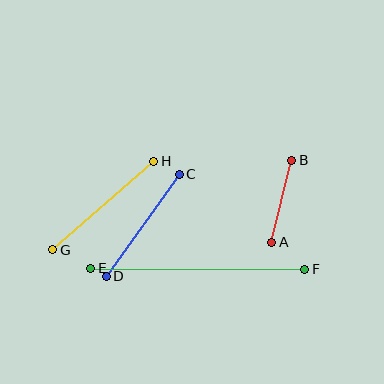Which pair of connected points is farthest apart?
Points E and F are farthest apart.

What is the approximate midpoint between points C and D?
The midpoint is at approximately (143, 225) pixels.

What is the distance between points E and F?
The distance is approximately 214 pixels.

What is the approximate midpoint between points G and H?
The midpoint is at approximately (103, 206) pixels.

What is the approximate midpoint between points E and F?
The midpoint is at approximately (198, 269) pixels.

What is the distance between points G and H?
The distance is approximately 134 pixels.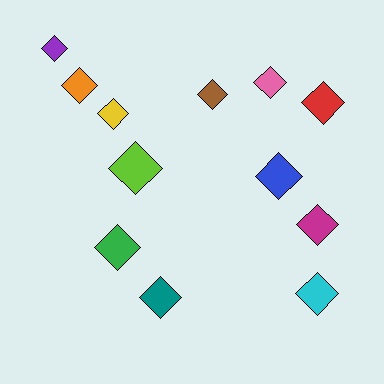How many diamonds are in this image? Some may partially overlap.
There are 12 diamonds.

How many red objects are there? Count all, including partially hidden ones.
There is 1 red object.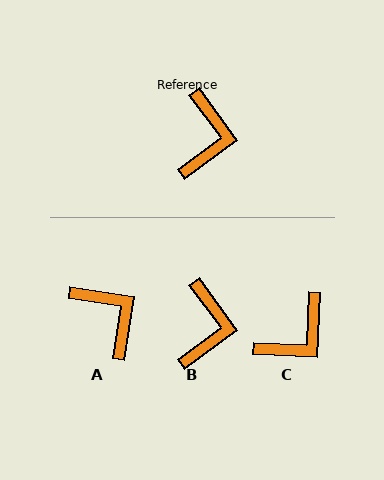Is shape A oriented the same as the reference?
No, it is off by about 45 degrees.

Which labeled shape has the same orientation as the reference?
B.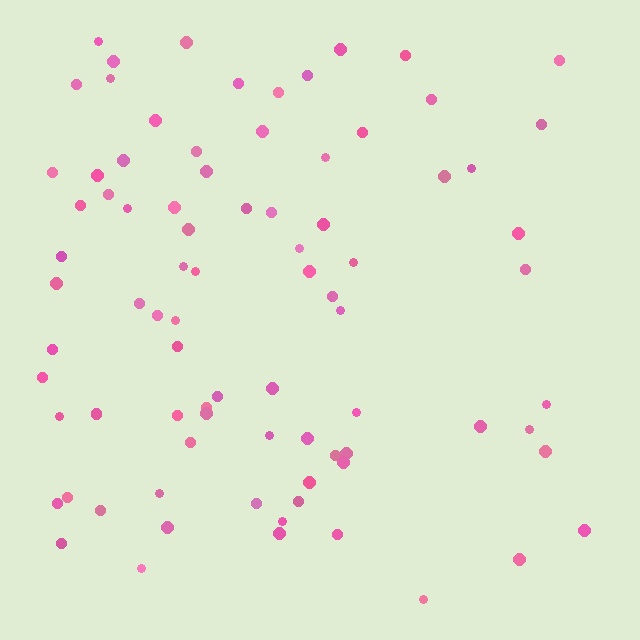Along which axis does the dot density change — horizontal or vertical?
Horizontal.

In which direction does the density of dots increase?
From right to left, with the left side densest.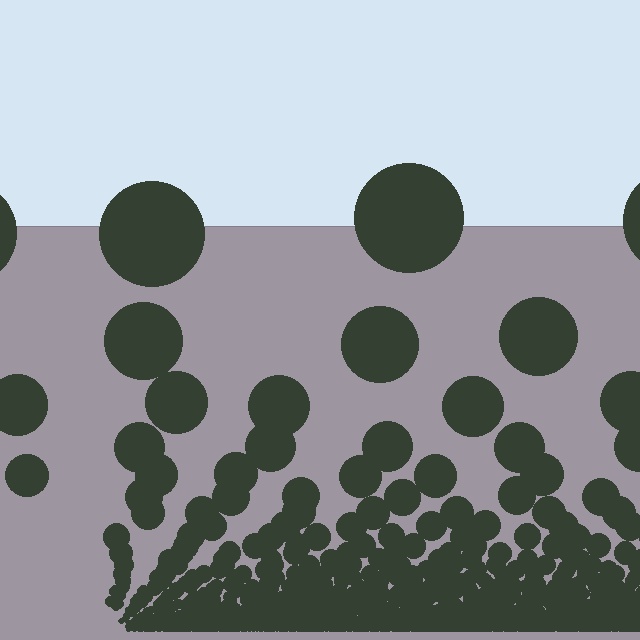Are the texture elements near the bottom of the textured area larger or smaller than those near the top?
Smaller. The gradient is inverted — elements near the bottom are smaller and denser.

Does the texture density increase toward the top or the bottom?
Density increases toward the bottom.